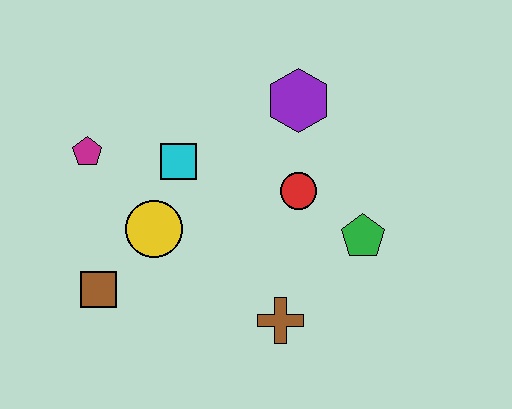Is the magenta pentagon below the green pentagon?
No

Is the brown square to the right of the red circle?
No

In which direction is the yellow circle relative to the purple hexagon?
The yellow circle is to the left of the purple hexagon.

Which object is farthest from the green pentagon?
The magenta pentagon is farthest from the green pentagon.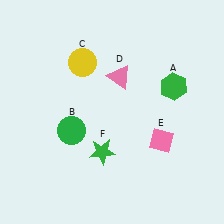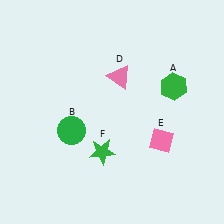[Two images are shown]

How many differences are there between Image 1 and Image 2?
There is 1 difference between the two images.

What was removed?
The yellow circle (C) was removed in Image 2.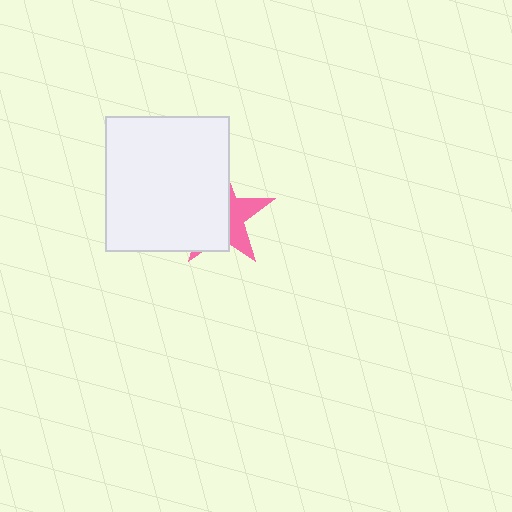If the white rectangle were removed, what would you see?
You would see the complete pink star.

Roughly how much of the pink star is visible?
A small part of it is visible (roughly 38%).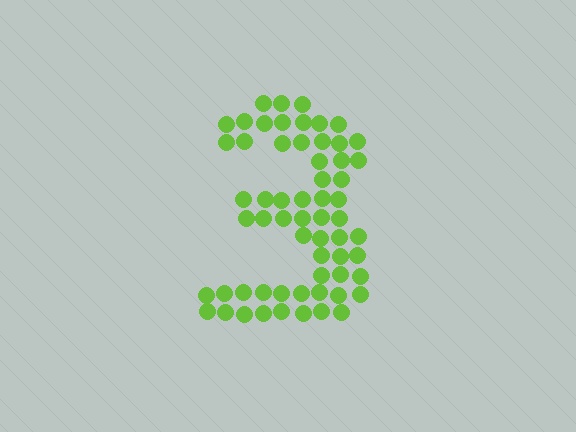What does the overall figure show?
The overall figure shows the digit 3.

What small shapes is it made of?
It is made of small circles.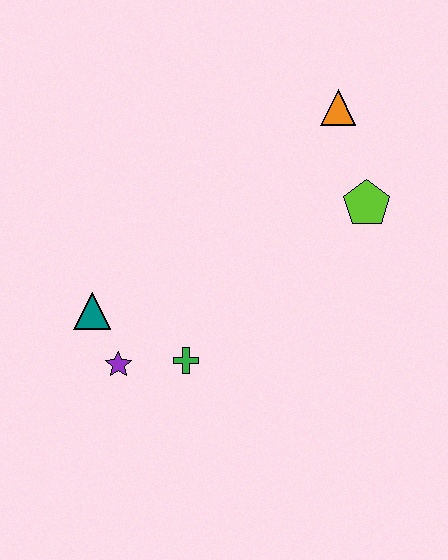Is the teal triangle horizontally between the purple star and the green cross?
No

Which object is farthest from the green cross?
The orange triangle is farthest from the green cross.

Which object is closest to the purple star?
The teal triangle is closest to the purple star.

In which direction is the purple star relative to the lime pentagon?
The purple star is to the left of the lime pentagon.